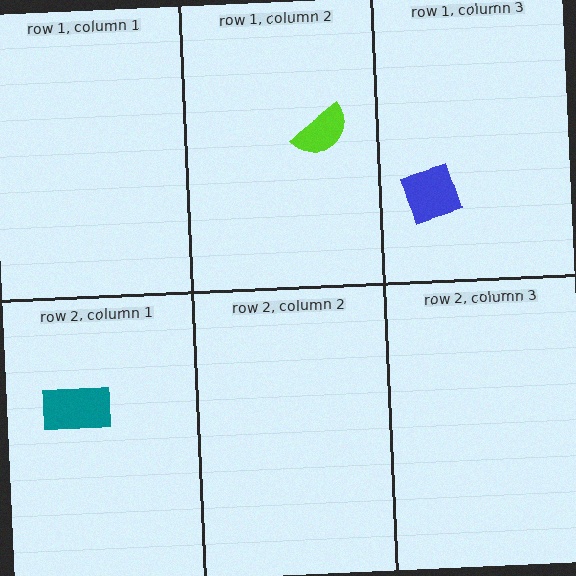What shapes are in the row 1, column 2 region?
The lime semicircle.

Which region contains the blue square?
The row 1, column 3 region.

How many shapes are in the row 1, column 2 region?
1.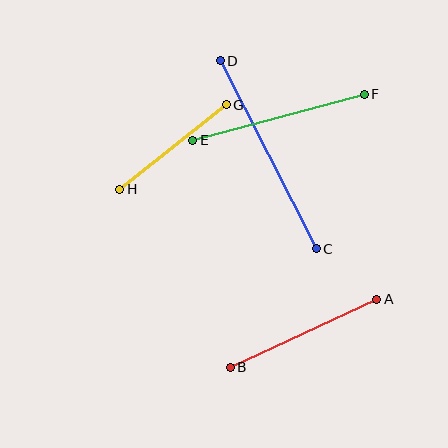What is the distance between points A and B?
The distance is approximately 161 pixels.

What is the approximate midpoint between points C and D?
The midpoint is at approximately (268, 155) pixels.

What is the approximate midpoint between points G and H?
The midpoint is at approximately (173, 147) pixels.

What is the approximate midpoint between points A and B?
The midpoint is at approximately (303, 333) pixels.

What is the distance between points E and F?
The distance is approximately 178 pixels.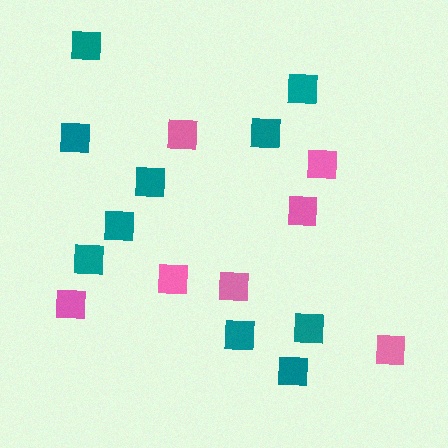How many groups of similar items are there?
There are 2 groups: one group of pink squares (7) and one group of teal squares (10).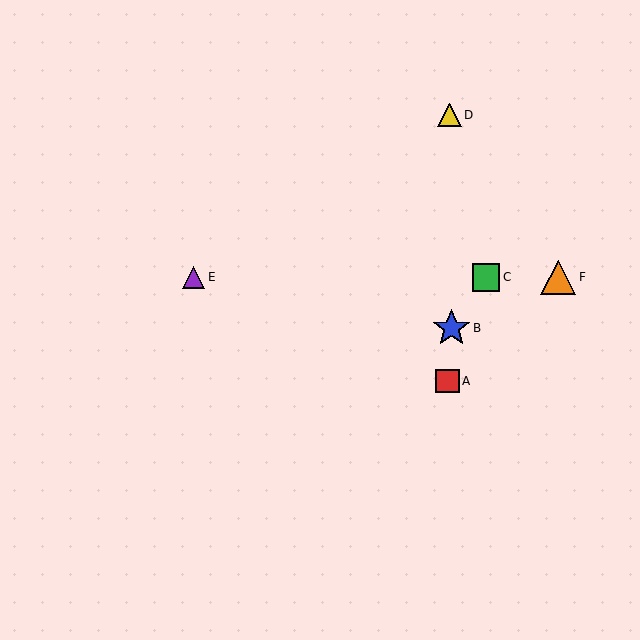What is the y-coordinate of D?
Object D is at y≈115.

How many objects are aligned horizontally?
3 objects (C, E, F) are aligned horizontally.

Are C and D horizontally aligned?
No, C is at y≈277 and D is at y≈115.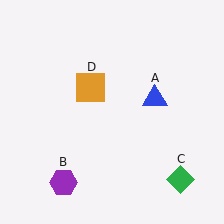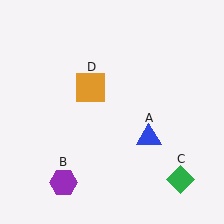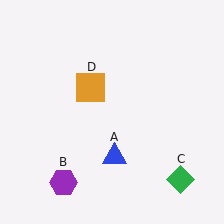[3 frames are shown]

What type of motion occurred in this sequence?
The blue triangle (object A) rotated clockwise around the center of the scene.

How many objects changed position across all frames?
1 object changed position: blue triangle (object A).